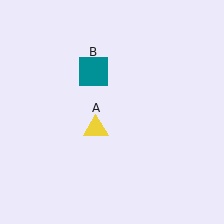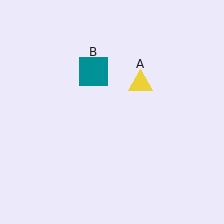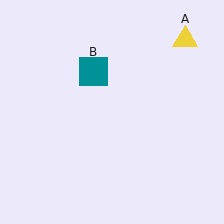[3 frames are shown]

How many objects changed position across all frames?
1 object changed position: yellow triangle (object A).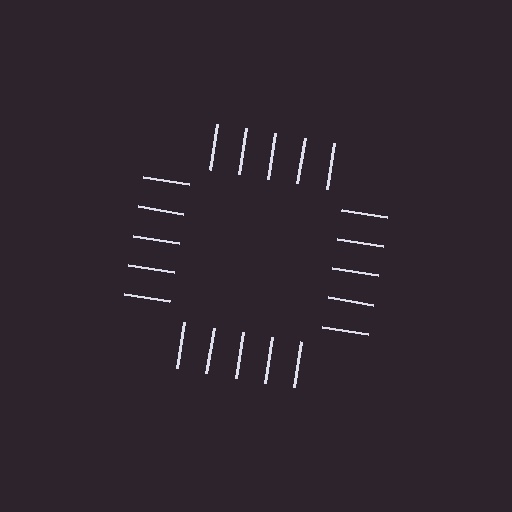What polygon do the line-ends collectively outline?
An illusory square — the line segments terminate on its edges but no continuous stroke is drawn.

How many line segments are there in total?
20 — 5 along each of the 4 edges.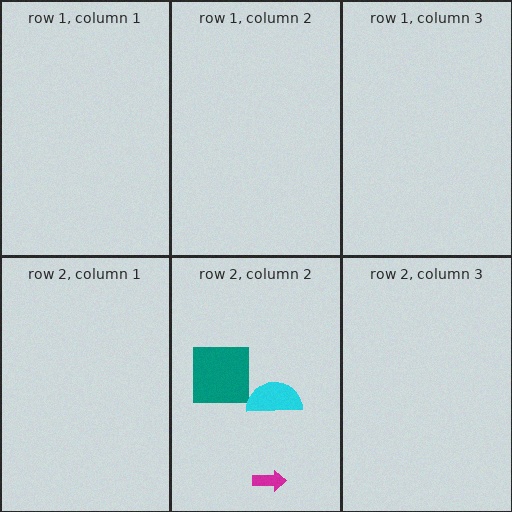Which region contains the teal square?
The row 2, column 2 region.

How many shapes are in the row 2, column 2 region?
3.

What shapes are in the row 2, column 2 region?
The magenta arrow, the teal square, the cyan semicircle.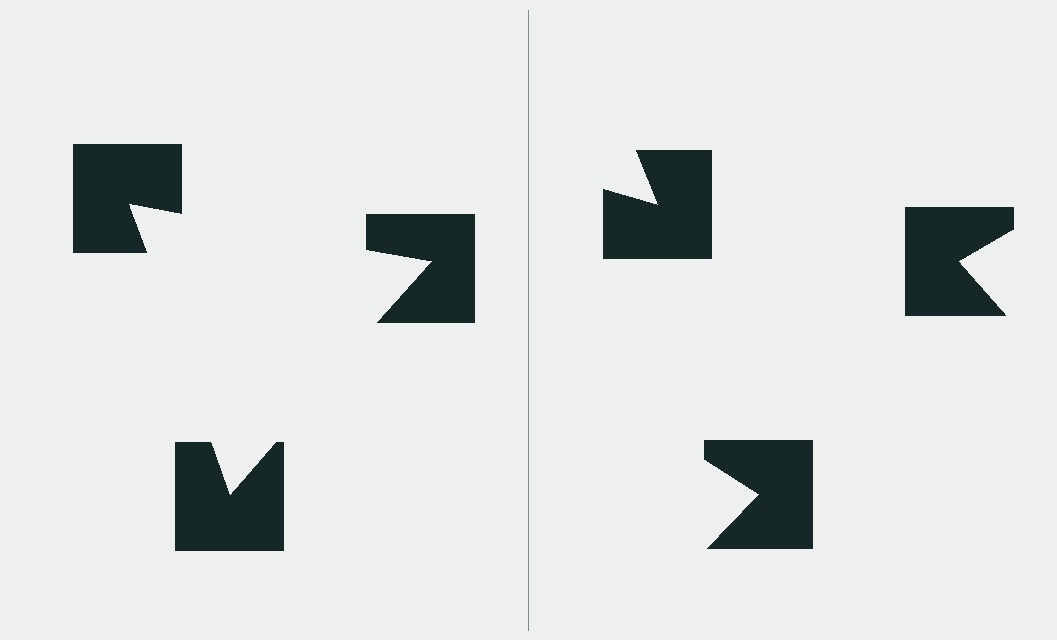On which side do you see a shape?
An illusory triangle appears on the left side. On the right side the wedge cuts are rotated, so no coherent shape forms.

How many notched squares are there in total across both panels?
6 — 3 on each side.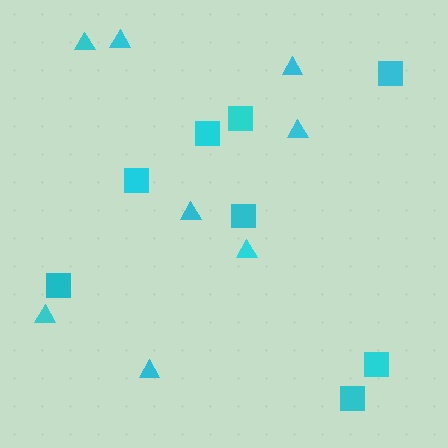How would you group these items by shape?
There are 2 groups: one group of triangles (8) and one group of squares (8).